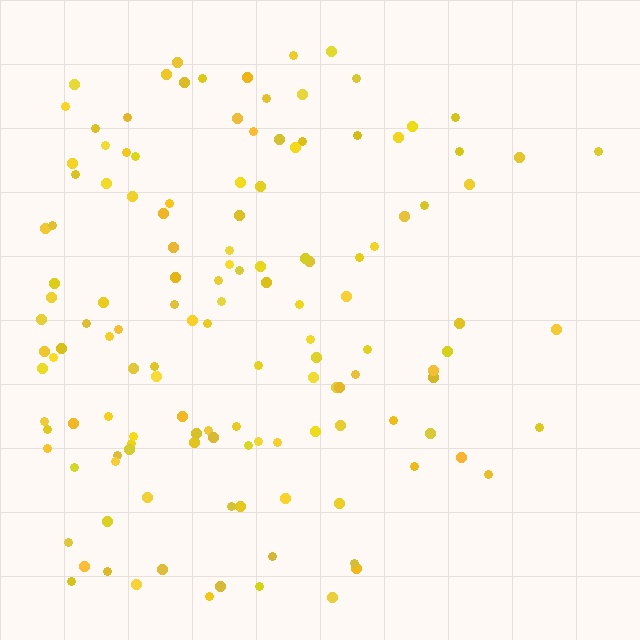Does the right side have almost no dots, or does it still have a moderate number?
Still a moderate number, just noticeably fewer than the left.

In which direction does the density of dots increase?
From right to left, with the left side densest.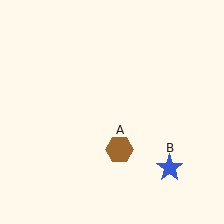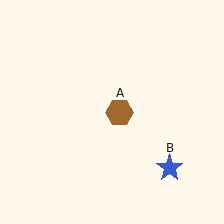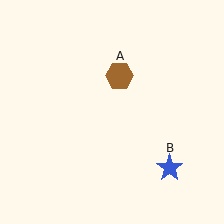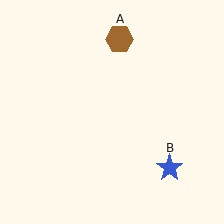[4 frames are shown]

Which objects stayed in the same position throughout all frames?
Blue star (object B) remained stationary.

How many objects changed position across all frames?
1 object changed position: brown hexagon (object A).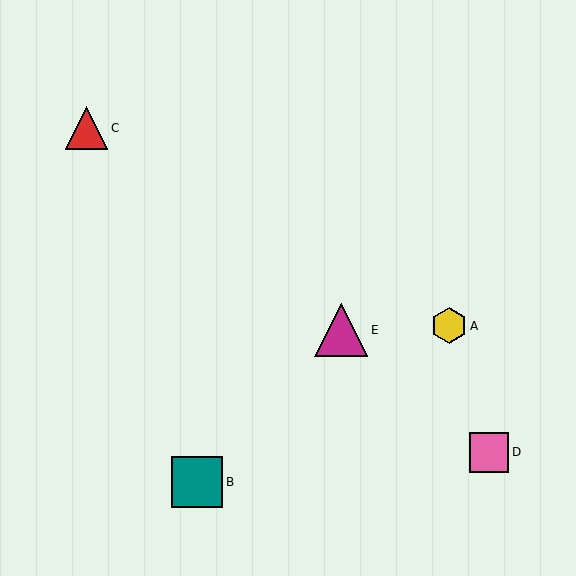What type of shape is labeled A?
Shape A is a yellow hexagon.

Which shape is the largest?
The magenta triangle (labeled E) is the largest.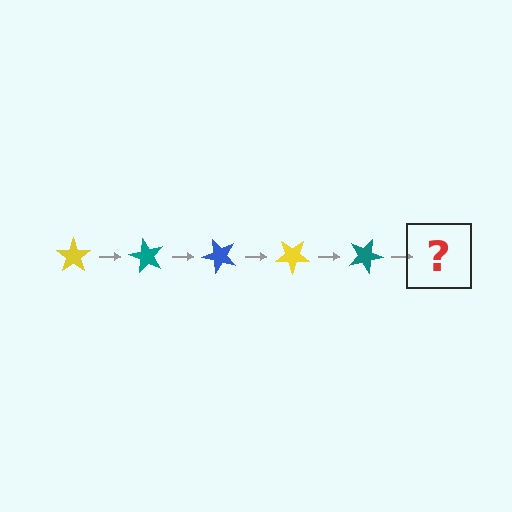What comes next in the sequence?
The next element should be a blue star, rotated 300 degrees from the start.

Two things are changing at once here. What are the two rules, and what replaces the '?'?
The two rules are that it rotates 60 degrees each step and the color cycles through yellow, teal, and blue. The '?' should be a blue star, rotated 300 degrees from the start.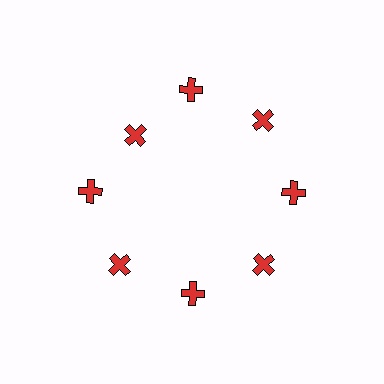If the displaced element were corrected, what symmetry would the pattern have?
It would have 8-fold rotational symmetry — the pattern would map onto itself every 45 degrees.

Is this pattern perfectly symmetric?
No. The 8 red crosses are arranged in a ring, but one element near the 10 o'clock position is pulled inward toward the center, breaking the 8-fold rotational symmetry.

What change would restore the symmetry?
The symmetry would be restored by moving it outward, back onto the ring so that all 8 crosses sit at equal angles and equal distance from the center.